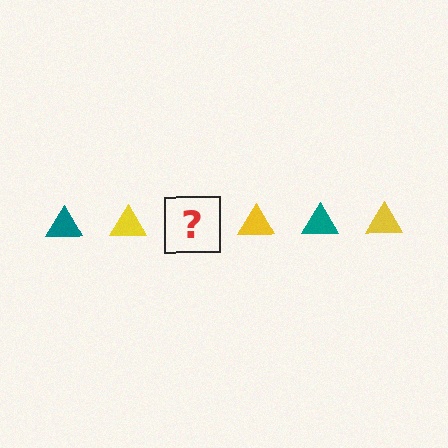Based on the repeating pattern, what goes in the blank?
The blank should be a teal triangle.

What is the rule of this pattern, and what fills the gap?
The rule is that the pattern cycles through teal, yellow triangles. The gap should be filled with a teal triangle.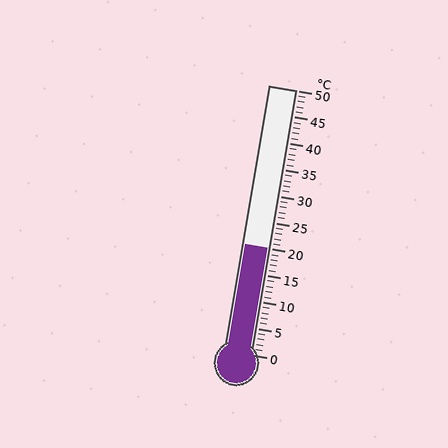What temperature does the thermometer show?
The thermometer shows approximately 20°C.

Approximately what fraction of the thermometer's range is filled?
The thermometer is filled to approximately 40% of its range.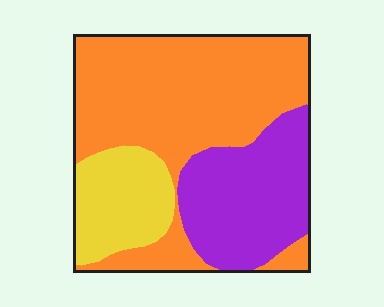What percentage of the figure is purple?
Purple covers about 30% of the figure.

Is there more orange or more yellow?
Orange.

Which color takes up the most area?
Orange, at roughly 55%.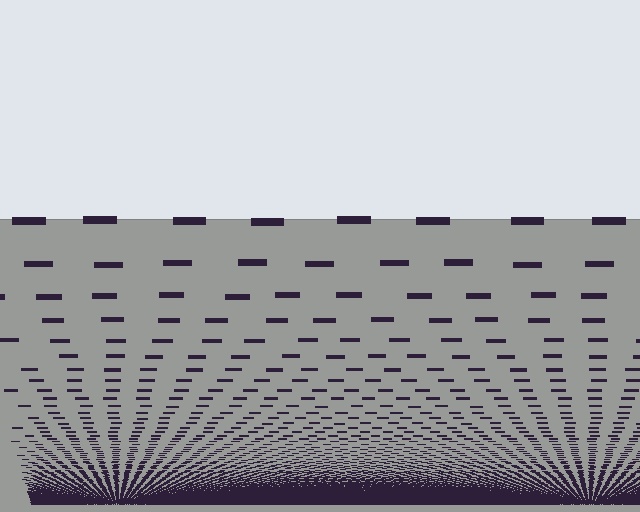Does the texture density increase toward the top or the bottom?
Density increases toward the bottom.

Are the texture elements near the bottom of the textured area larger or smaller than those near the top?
Smaller. The gradient is inverted — elements near the bottom are smaller and denser.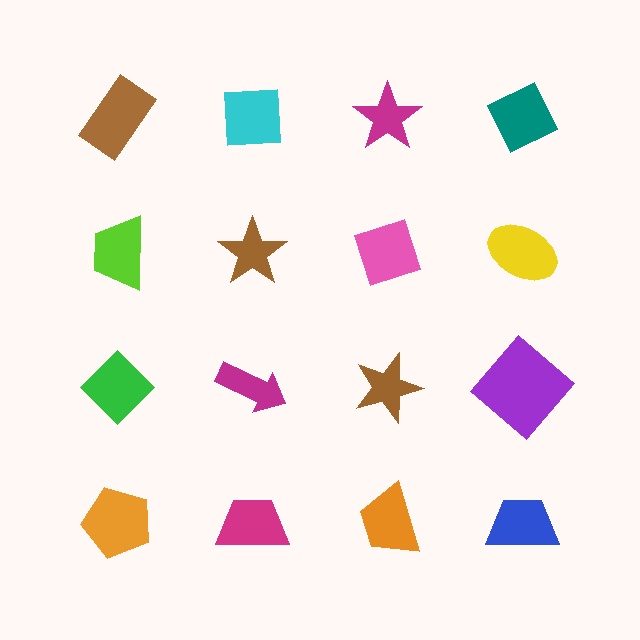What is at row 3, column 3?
A brown star.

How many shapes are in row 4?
4 shapes.